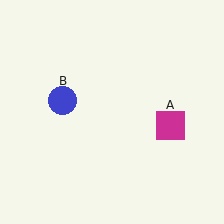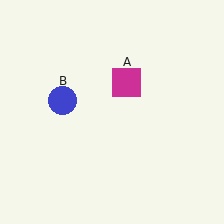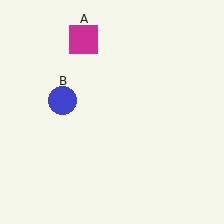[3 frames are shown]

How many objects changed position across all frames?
1 object changed position: magenta square (object A).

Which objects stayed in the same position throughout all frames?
Blue circle (object B) remained stationary.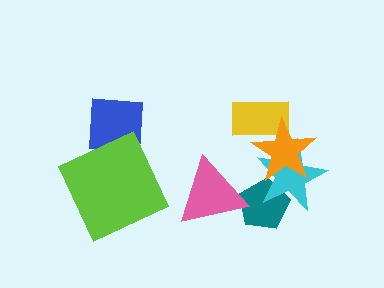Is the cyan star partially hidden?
Yes, it is partially covered by another shape.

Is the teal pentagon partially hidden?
Yes, it is partially covered by another shape.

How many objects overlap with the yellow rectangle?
1 object overlaps with the yellow rectangle.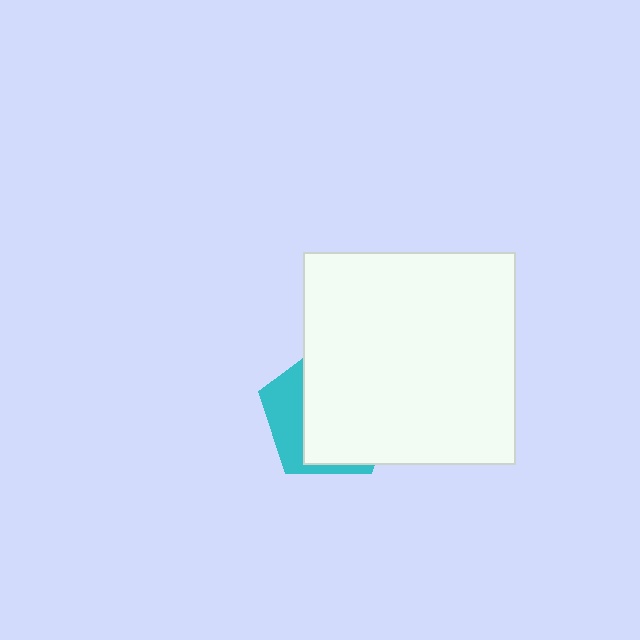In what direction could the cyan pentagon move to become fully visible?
The cyan pentagon could move left. That would shift it out from behind the white square entirely.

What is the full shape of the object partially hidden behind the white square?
The partially hidden object is a cyan pentagon.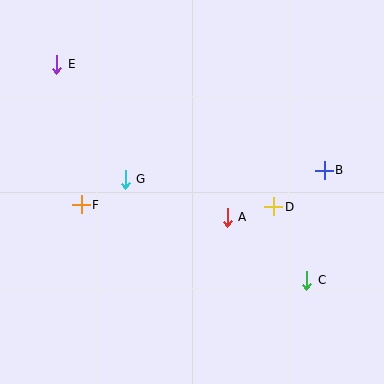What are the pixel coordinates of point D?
Point D is at (274, 207).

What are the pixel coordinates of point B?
Point B is at (324, 170).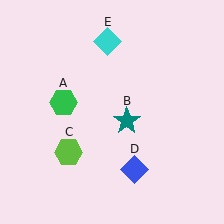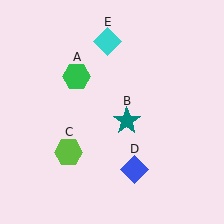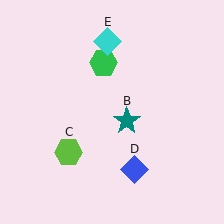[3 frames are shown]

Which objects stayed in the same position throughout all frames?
Teal star (object B) and lime hexagon (object C) and blue diamond (object D) and cyan diamond (object E) remained stationary.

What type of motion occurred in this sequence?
The green hexagon (object A) rotated clockwise around the center of the scene.